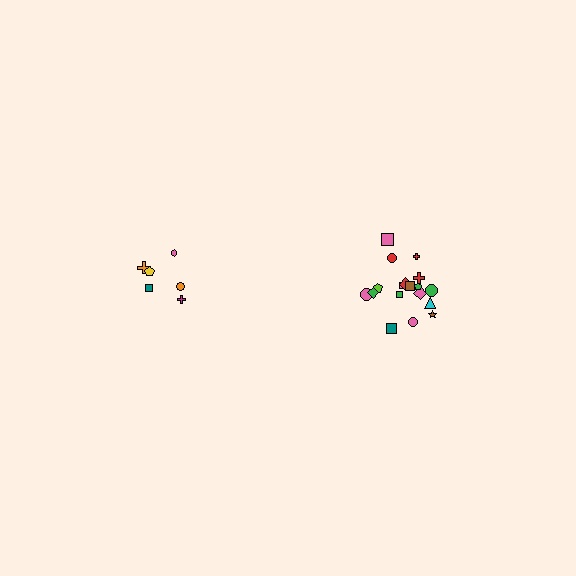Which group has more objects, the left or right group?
The right group.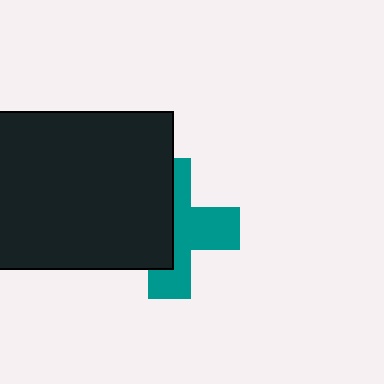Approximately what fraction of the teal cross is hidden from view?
Roughly 48% of the teal cross is hidden behind the black rectangle.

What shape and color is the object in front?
The object in front is a black rectangle.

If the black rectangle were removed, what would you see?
You would see the complete teal cross.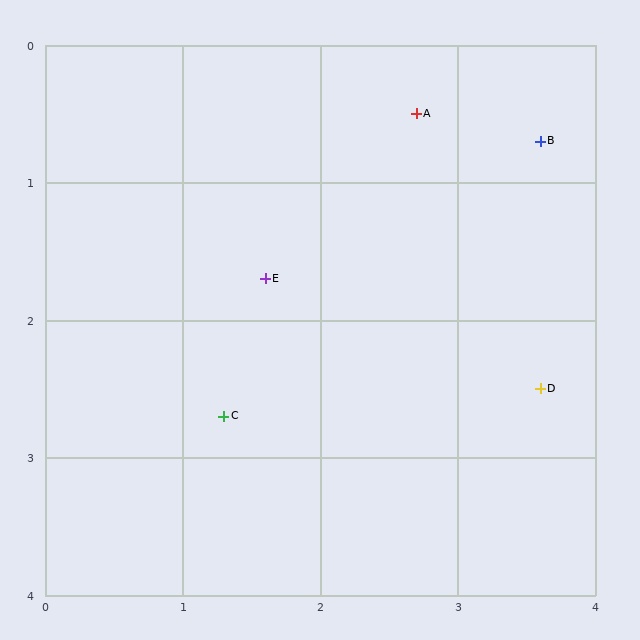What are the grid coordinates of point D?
Point D is at approximately (3.6, 2.5).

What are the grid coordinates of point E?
Point E is at approximately (1.6, 1.7).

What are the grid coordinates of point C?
Point C is at approximately (1.3, 2.7).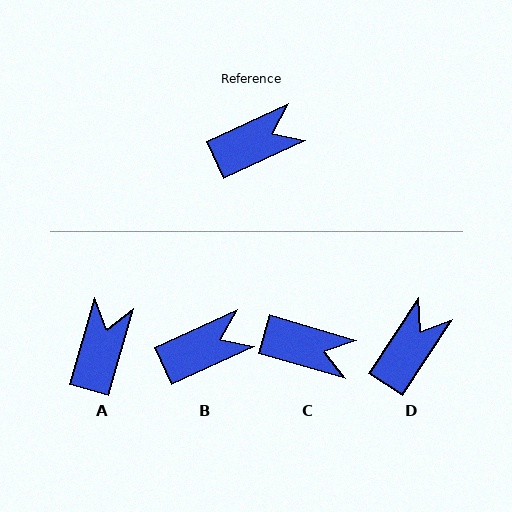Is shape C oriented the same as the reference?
No, it is off by about 41 degrees.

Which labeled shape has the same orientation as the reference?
B.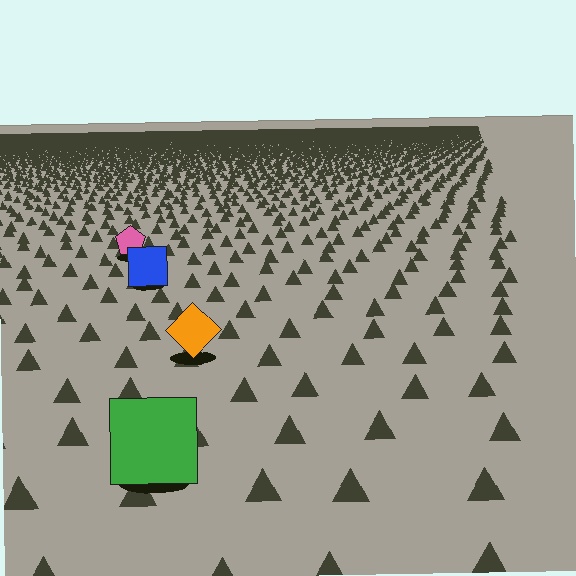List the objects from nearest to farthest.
From nearest to farthest: the green square, the orange diamond, the blue square, the pink pentagon.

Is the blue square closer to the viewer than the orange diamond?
No. The orange diamond is closer — you can tell from the texture gradient: the ground texture is coarser near it.